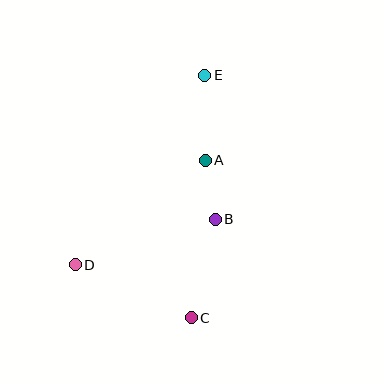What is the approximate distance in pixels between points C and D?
The distance between C and D is approximately 127 pixels.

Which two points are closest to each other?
Points A and B are closest to each other.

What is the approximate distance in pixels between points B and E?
The distance between B and E is approximately 145 pixels.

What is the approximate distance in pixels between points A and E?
The distance between A and E is approximately 85 pixels.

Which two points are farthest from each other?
Points C and E are farthest from each other.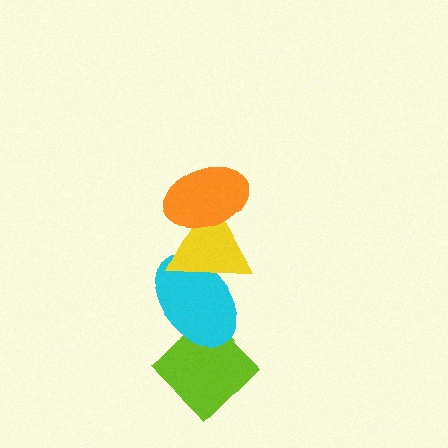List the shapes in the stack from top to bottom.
From top to bottom: the orange ellipse, the yellow triangle, the cyan ellipse, the lime diamond.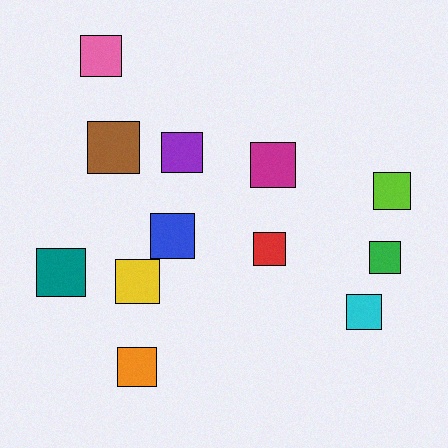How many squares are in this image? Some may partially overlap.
There are 12 squares.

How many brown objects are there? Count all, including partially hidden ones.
There is 1 brown object.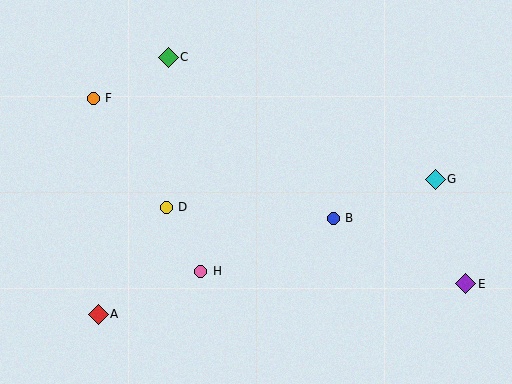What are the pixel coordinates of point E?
Point E is at (466, 284).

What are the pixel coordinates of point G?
Point G is at (435, 179).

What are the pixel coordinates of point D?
Point D is at (166, 207).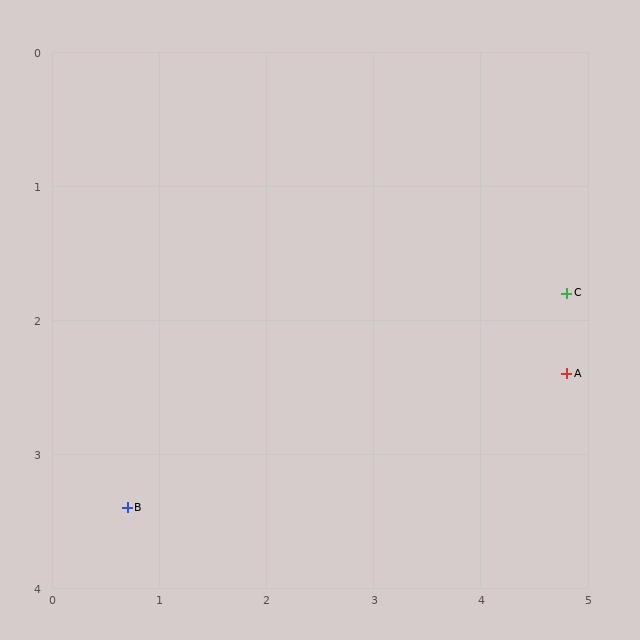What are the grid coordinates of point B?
Point B is at approximately (0.7, 3.4).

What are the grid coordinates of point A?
Point A is at approximately (4.8, 2.4).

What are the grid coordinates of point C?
Point C is at approximately (4.8, 1.8).